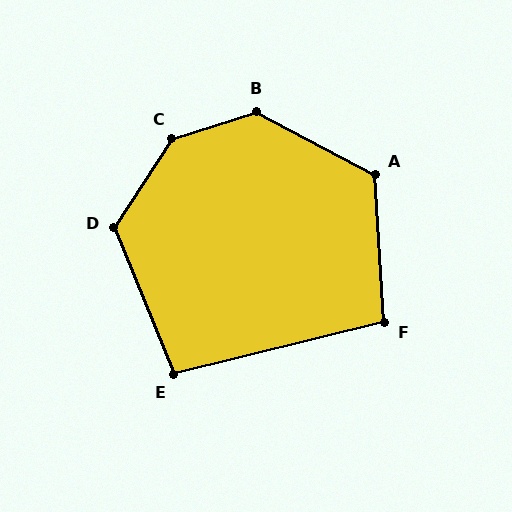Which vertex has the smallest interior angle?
E, at approximately 98 degrees.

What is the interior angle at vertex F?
Approximately 100 degrees (obtuse).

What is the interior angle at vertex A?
Approximately 121 degrees (obtuse).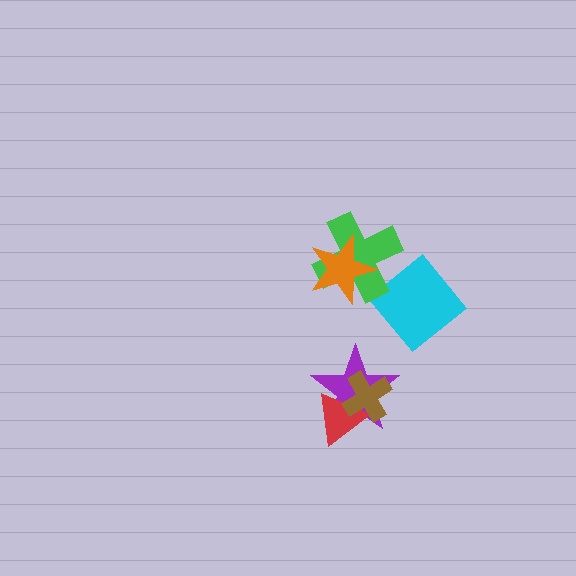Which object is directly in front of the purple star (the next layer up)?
The red triangle is directly in front of the purple star.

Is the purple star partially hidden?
Yes, it is partially covered by another shape.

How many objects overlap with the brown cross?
2 objects overlap with the brown cross.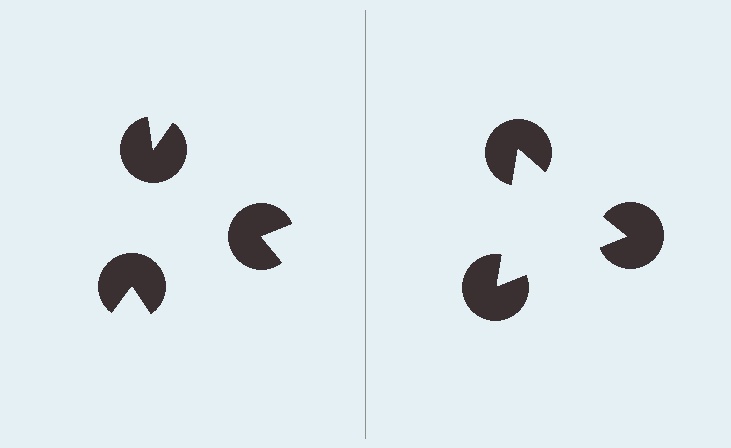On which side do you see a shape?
An illusory triangle appears on the right side. On the left side the wedge cuts are rotated, so no coherent shape forms.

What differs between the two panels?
The pac-man discs are positioned identically on both sides; only the wedge orientations differ. On the right they align to a triangle; on the left they are misaligned.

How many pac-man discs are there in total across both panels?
6 — 3 on each side.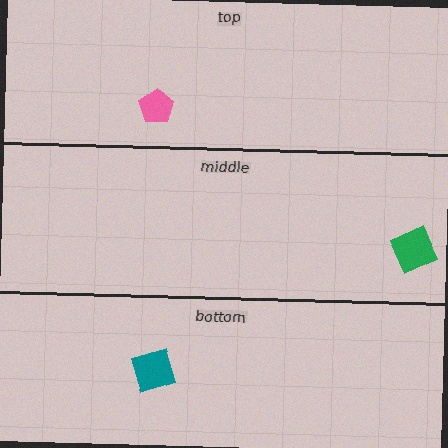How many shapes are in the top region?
1.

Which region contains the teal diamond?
The bottom region.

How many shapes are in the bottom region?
1.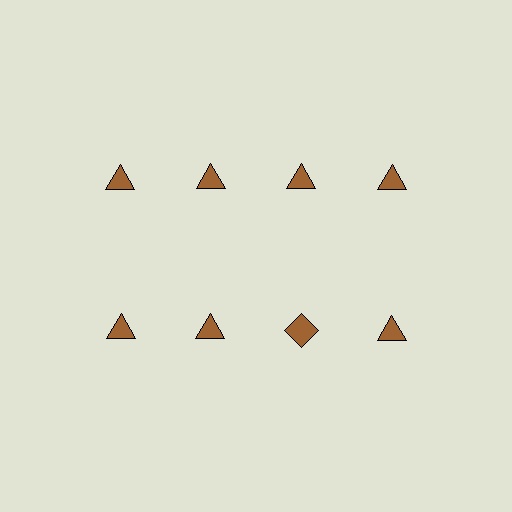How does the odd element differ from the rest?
It has a different shape: diamond instead of triangle.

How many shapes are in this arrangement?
There are 8 shapes arranged in a grid pattern.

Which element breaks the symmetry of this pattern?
The brown diamond in the second row, center column breaks the symmetry. All other shapes are brown triangles.